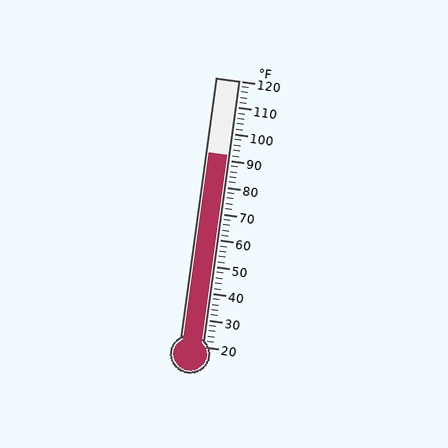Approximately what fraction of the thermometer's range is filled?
The thermometer is filled to approximately 70% of its range.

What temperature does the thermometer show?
The thermometer shows approximately 92°F.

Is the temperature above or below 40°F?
The temperature is above 40°F.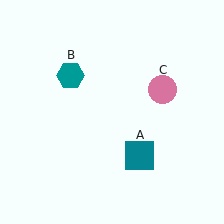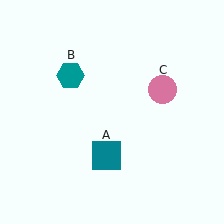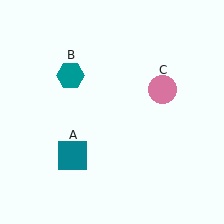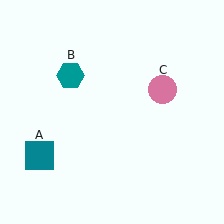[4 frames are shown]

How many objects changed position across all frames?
1 object changed position: teal square (object A).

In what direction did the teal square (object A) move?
The teal square (object A) moved left.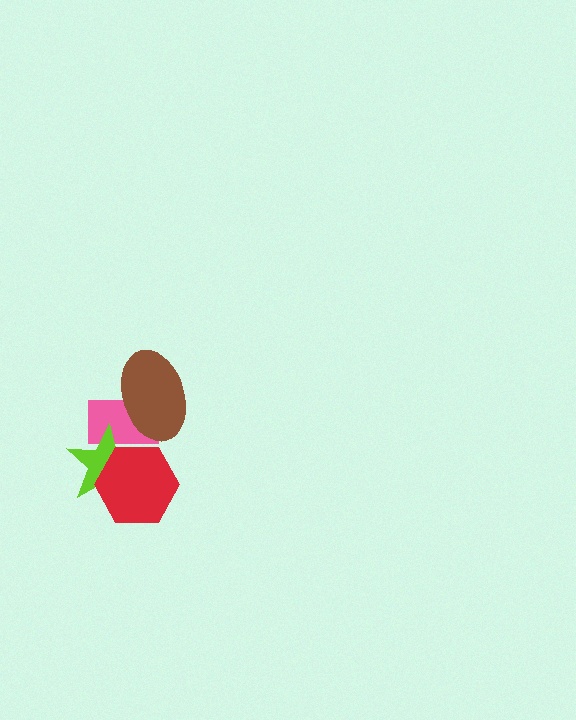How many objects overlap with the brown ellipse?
1 object overlaps with the brown ellipse.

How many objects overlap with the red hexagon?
2 objects overlap with the red hexagon.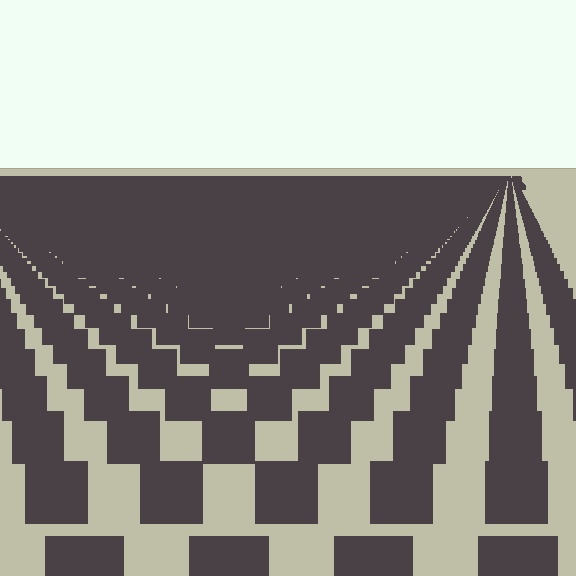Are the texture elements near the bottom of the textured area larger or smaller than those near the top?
Larger. Near the bottom, elements are closer to the viewer and appear at a bigger on-screen size.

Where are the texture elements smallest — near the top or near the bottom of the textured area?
Near the top.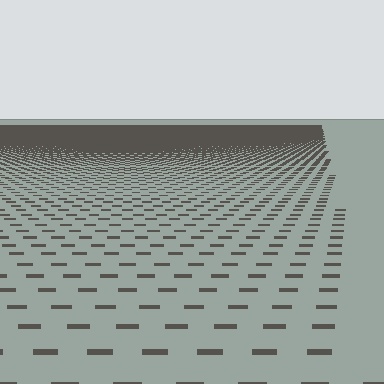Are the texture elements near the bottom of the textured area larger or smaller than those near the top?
Larger. Near the bottom, elements are closer to the viewer and appear at a bigger on-screen size.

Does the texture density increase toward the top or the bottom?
Density increases toward the top.